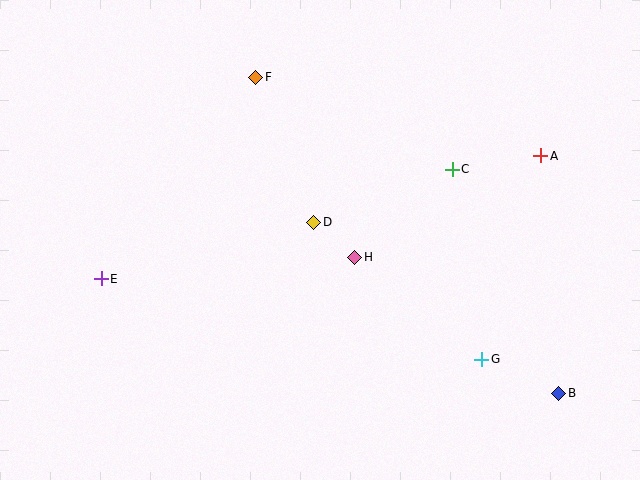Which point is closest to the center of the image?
Point D at (314, 222) is closest to the center.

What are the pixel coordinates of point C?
Point C is at (452, 169).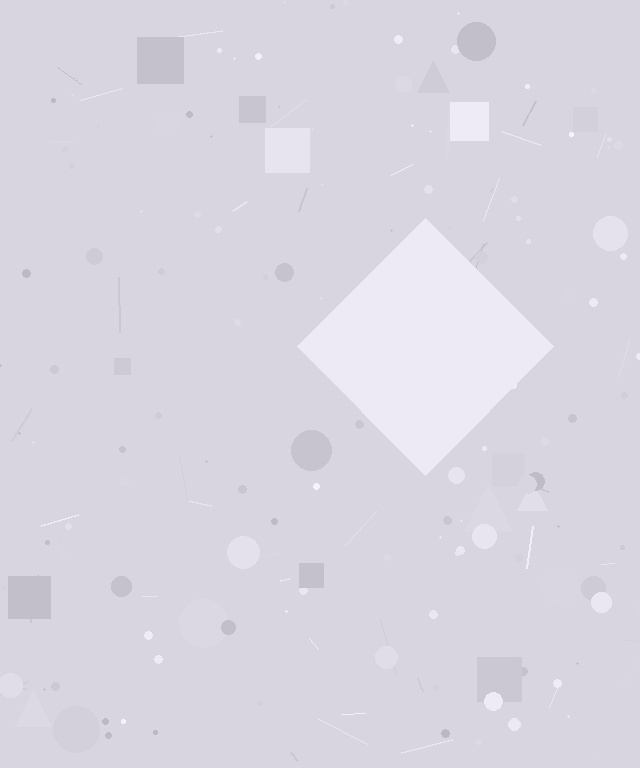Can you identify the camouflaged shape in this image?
The camouflaged shape is a diamond.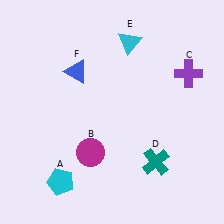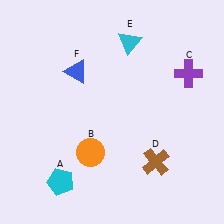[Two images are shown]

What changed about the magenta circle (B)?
In Image 1, B is magenta. In Image 2, it changed to orange.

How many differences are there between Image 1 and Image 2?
There are 2 differences between the two images.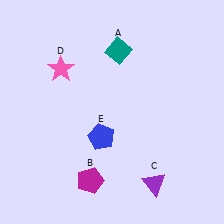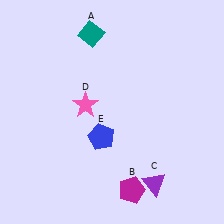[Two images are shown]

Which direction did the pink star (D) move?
The pink star (D) moved down.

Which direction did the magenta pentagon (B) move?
The magenta pentagon (B) moved right.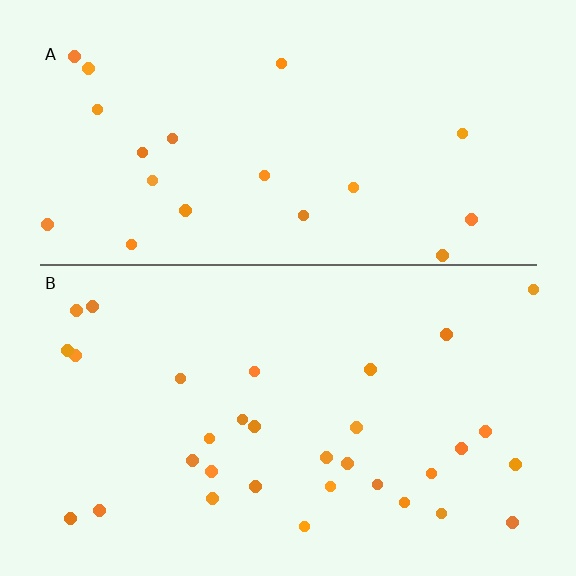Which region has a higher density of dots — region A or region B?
B (the bottom).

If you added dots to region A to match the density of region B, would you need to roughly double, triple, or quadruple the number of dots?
Approximately double.